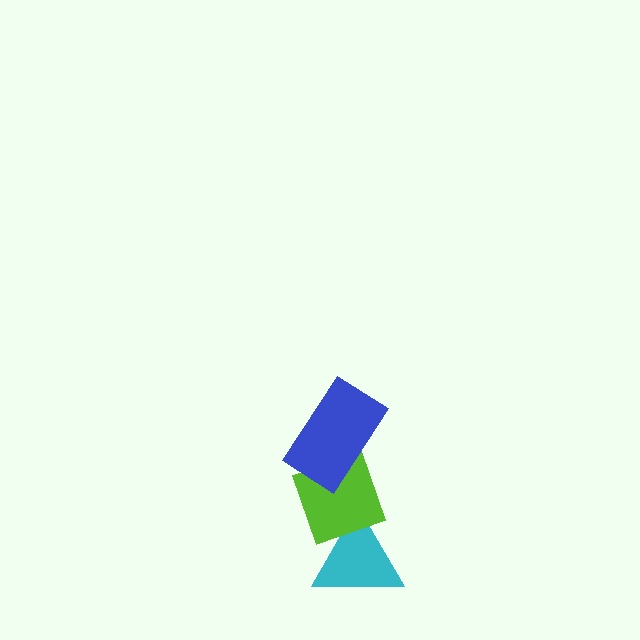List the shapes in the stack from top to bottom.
From top to bottom: the blue rectangle, the lime diamond, the cyan triangle.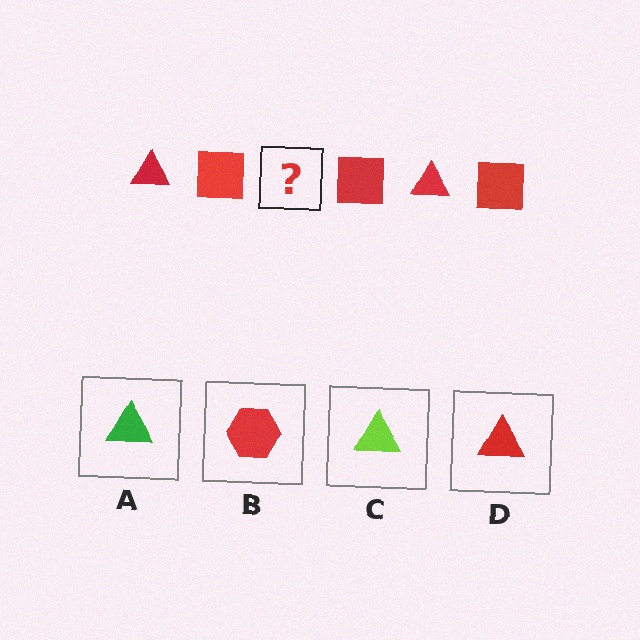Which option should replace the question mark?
Option D.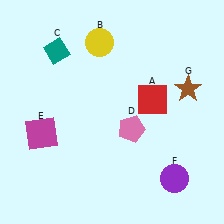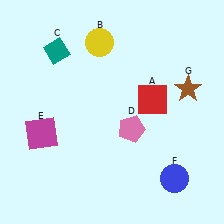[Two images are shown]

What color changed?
The circle (F) changed from purple in Image 1 to blue in Image 2.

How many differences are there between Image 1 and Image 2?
There is 1 difference between the two images.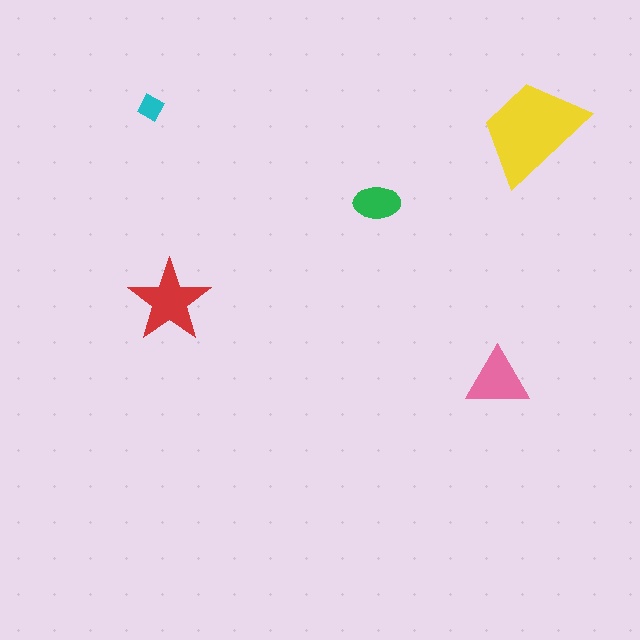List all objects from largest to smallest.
The yellow trapezoid, the red star, the pink triangle, the green ellipse, the cyan diamond.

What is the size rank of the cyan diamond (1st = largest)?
5th.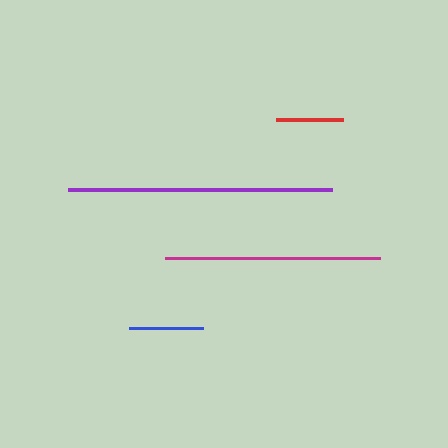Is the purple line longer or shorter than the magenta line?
The purple line is longer than the magenta line.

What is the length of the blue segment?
The blue segment is approximately 73 pixels long.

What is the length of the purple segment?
The purple segment is approximately 264 pixels long.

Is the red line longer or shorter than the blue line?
The blue line is longer than the red line.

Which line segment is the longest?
The purple line is the longest at approximately 264 pixels.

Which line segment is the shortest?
The red line is the shortest at approximately 67 pixels.